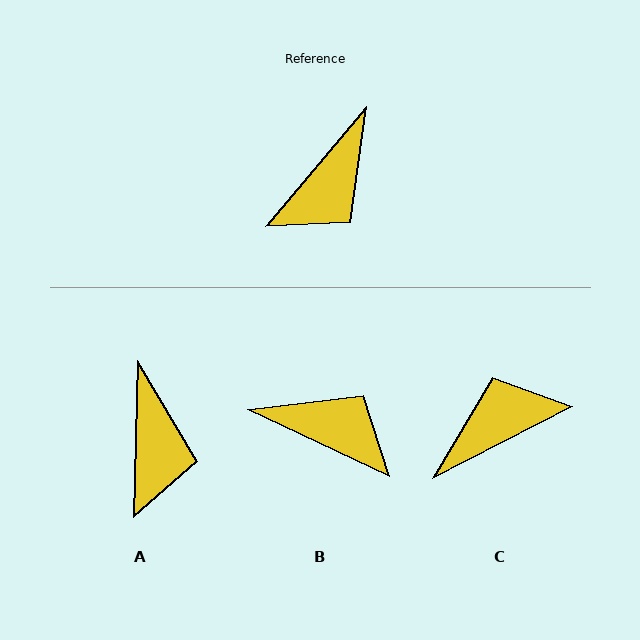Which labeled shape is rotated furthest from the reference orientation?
C, about 157 degrees away.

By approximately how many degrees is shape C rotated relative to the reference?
Approximately 157 degrees counter-clockwise.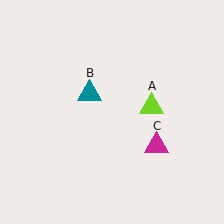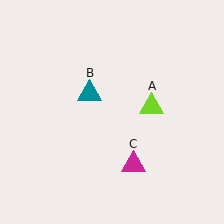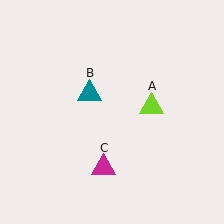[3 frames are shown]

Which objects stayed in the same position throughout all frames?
Lime triangle (object A) and teal triangle (object B) remained stationary.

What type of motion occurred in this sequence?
The magenta triangle (object C) rotated clockwise around the center of the scene.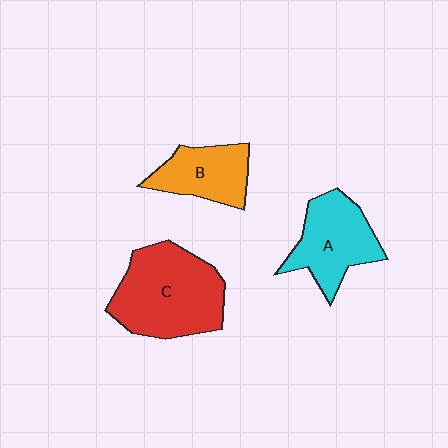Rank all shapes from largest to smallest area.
From largest to smallest: C (red), A (cyan), B (orange).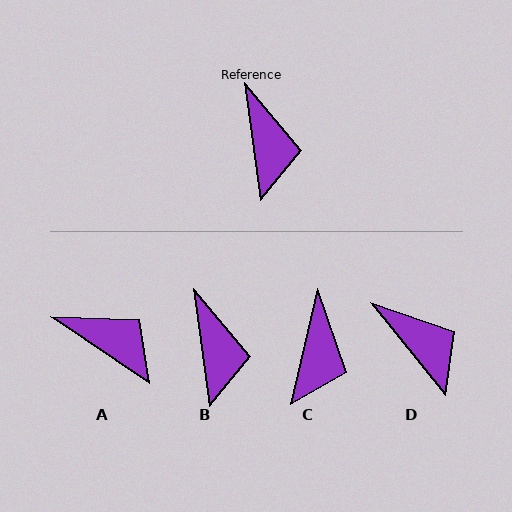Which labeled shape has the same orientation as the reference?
B.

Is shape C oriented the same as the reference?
No, it is off by about 21 degrees.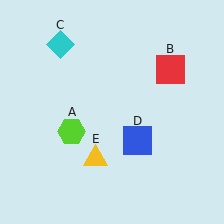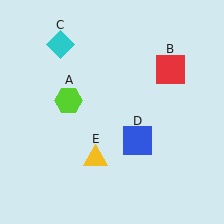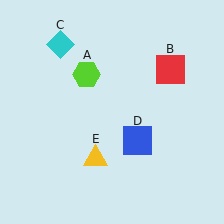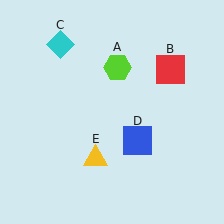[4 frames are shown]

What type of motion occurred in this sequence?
The lime hexagon (object A) rotated clockwise around the center of the scene.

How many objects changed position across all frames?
1 object changed position: lime hexagon (object A).